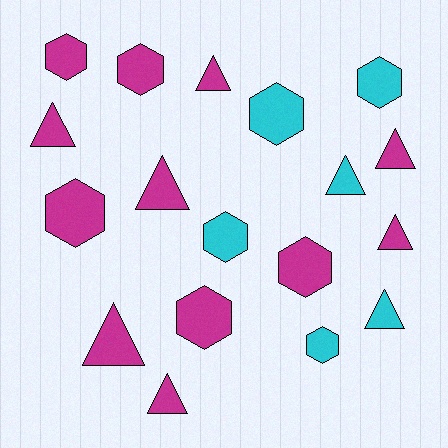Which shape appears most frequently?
Triangle, with 9 objects.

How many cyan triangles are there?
There are 2 cyan triangles.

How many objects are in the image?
There are 18 objects.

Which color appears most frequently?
Magenta, with 12 objects.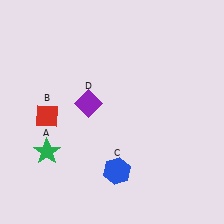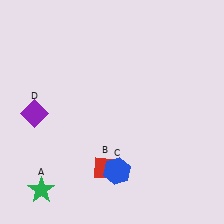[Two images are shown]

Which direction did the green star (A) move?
The green star (A) moved down.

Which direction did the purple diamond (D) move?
The purple diamond (D) moved left.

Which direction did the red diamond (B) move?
The red diamond (B) moved right.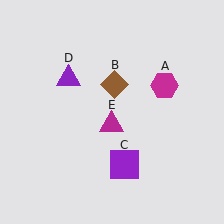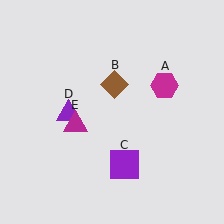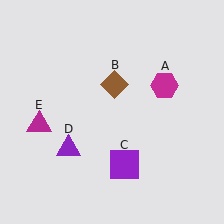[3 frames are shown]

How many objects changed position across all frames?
2 objects changed position: purple triangle (object D), magenta triangle (object E).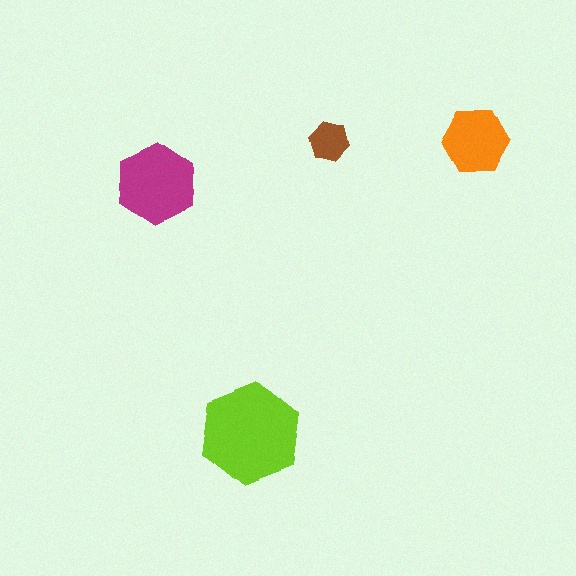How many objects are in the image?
There are 4 objects in the image.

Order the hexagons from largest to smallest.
the lime one, the magenta one, the orange one, the brown one.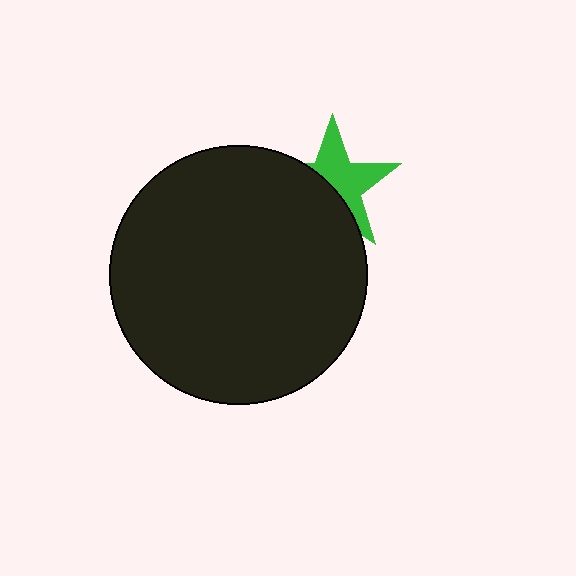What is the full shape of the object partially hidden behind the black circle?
The partially hidden object is a green star.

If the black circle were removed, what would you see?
You would see the complete green star.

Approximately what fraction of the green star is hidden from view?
Roughly 47% of the green star is hidden behind the black circle.